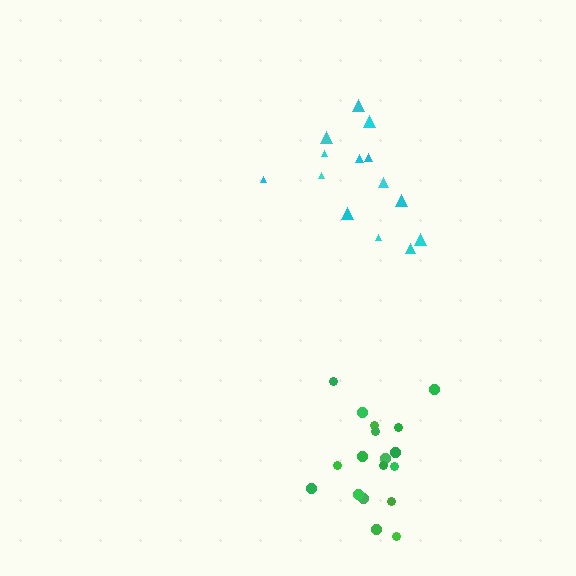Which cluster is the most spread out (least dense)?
Cyan.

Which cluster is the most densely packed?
Green.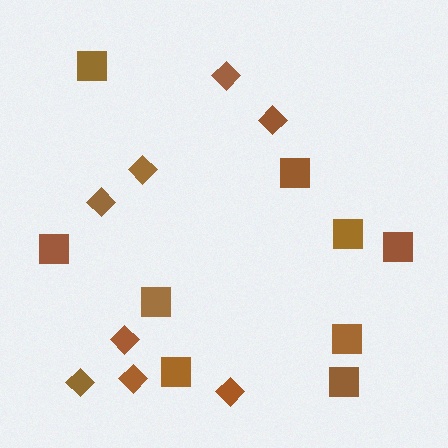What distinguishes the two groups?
There are 2 groups: one group of squares (9) and one group of diamonds (8).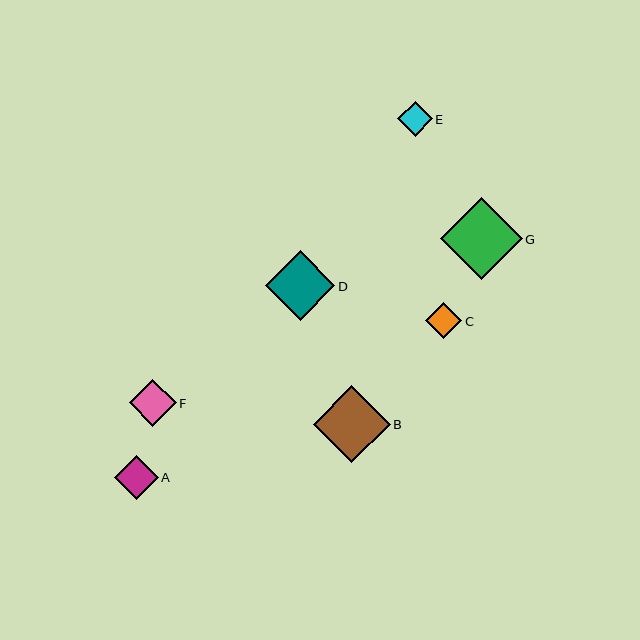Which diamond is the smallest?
Diamond E is the smallest with a size of approximately 35 pixels.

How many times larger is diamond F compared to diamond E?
Diamond F is approximately 1.4 times the size of diamond E.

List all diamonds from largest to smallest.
From largest to smallest: G, B, D, F, A, C, E.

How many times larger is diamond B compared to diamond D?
Diamond B is approximately 1.1 times the size of diamond D.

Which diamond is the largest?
Diamond G is the largest with a size of approximately 82 pixels.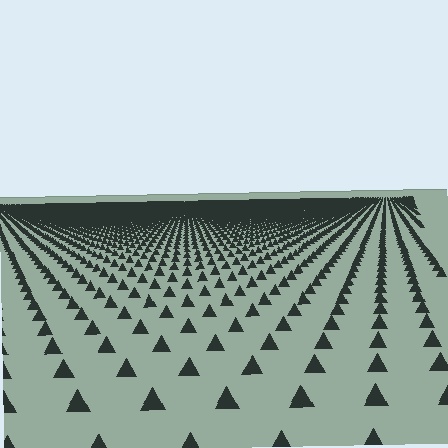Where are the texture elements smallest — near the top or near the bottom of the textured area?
Near the top.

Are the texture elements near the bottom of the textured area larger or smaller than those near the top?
Larger. Near the bottom, elements are closer to the viewer and appear at a bigger on-screen size.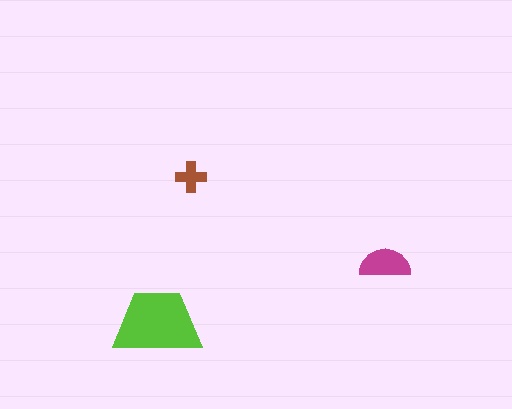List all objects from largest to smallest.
The lime trapezoid, the magenta semicircle, the brown cross.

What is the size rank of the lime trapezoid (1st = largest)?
1st.